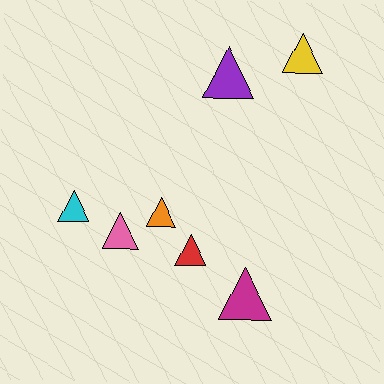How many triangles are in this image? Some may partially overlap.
There are 7 triangles.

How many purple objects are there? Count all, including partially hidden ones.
There is 1 purple object.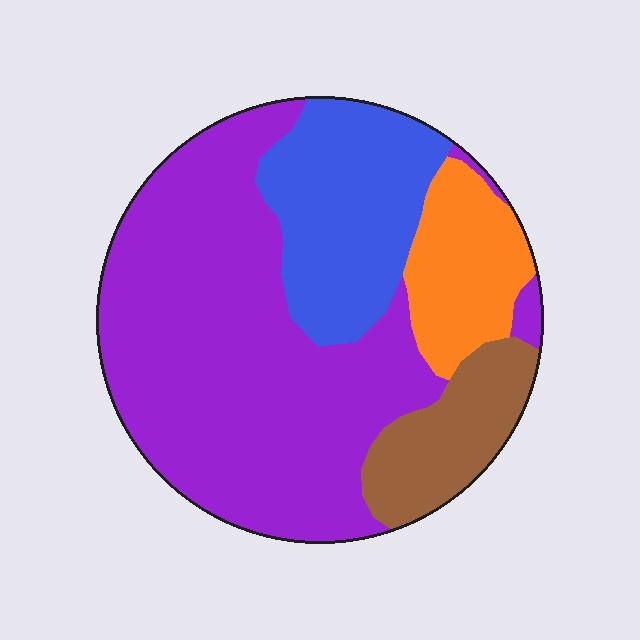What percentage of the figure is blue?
Blue covers roughly 20% of the figure.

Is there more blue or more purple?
Purple.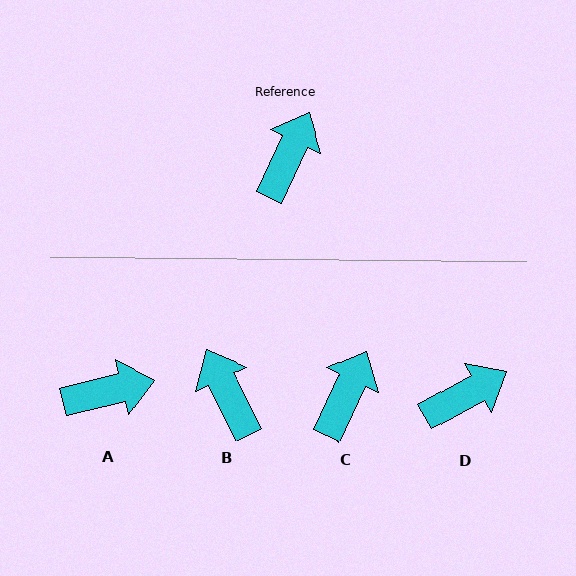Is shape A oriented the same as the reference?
No, it is off by about 51 degrees.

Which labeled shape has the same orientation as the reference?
C.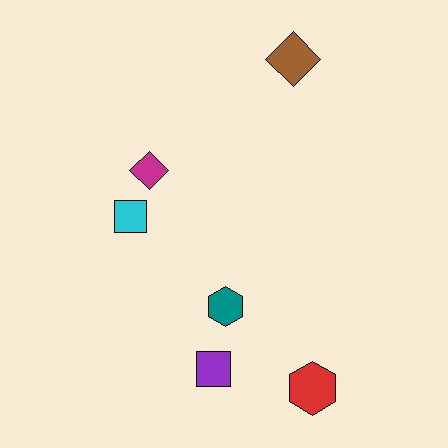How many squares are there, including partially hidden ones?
There are 2 squares.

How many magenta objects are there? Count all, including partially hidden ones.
There is 1 magenta object.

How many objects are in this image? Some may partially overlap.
There are 6 objects.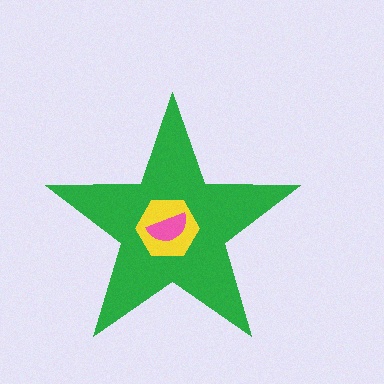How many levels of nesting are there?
3.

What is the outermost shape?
The green star.